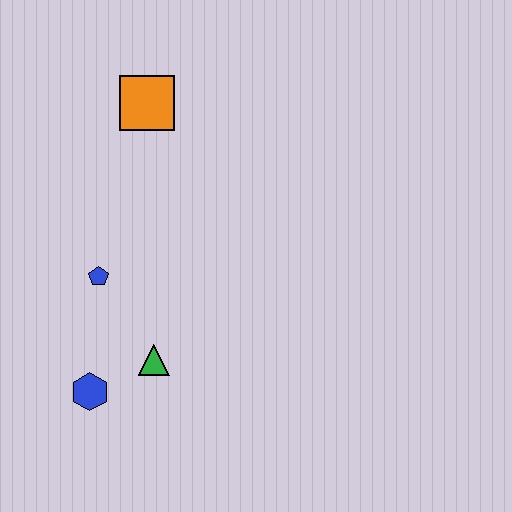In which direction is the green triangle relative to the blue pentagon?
The green triangle is below the blue pentagon.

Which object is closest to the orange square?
The blue pentagon is closest to the orange square.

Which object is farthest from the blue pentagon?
The orange square is farthest from the blue pentagon.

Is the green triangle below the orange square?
Yes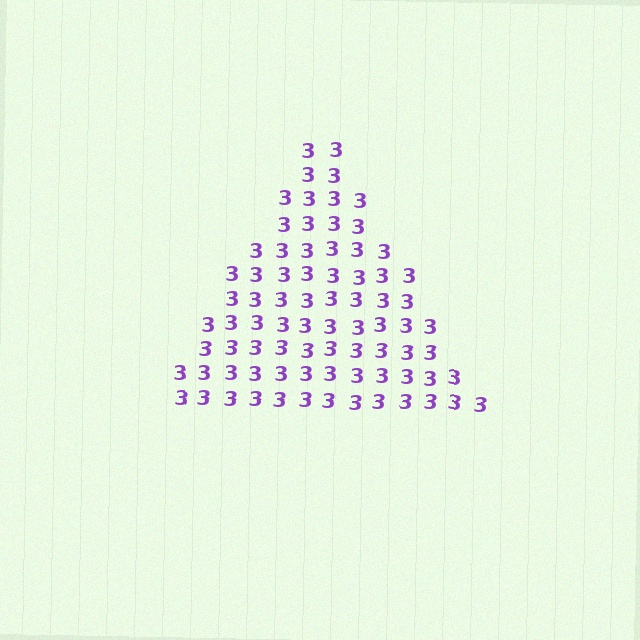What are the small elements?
The small elements are digit 3's.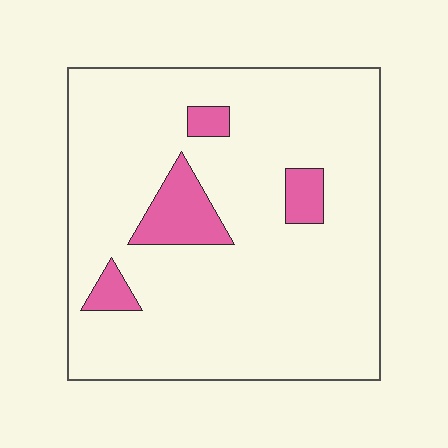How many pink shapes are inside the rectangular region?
4.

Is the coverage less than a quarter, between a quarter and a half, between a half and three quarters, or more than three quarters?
Less than a quarter.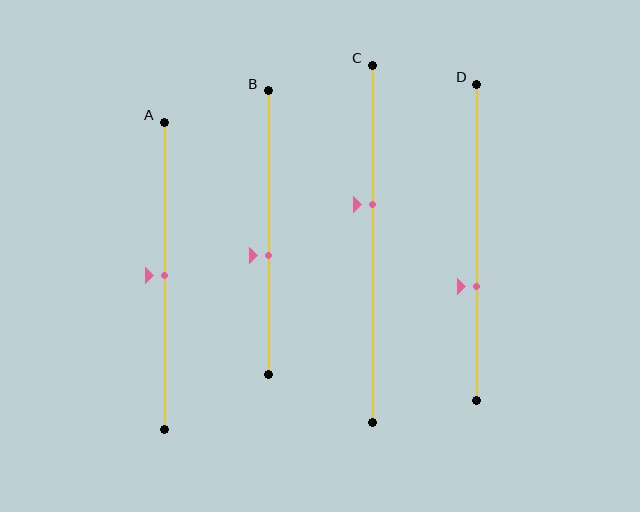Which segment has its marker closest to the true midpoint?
Segment A has its marker closest to the true midpoint.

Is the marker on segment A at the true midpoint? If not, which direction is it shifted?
Yes, the marker on segment A is at the true midpoint.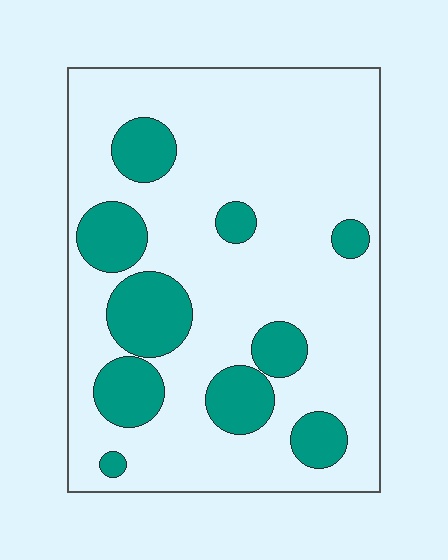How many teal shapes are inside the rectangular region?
10.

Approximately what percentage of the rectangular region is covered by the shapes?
Approximately 20%.